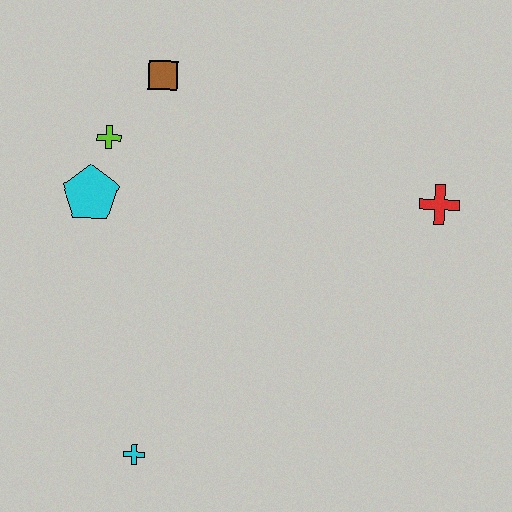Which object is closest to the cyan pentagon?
The lime cross is closest to the cyan pentagon.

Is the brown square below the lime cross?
No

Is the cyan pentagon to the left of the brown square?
Yes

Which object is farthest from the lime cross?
The red cross is farthest from the lime cross.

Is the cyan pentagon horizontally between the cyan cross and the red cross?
No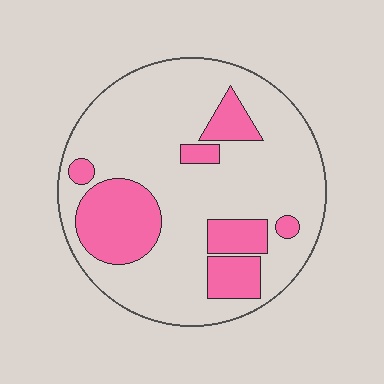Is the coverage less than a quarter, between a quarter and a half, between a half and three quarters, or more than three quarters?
Less than a quarter.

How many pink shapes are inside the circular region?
7.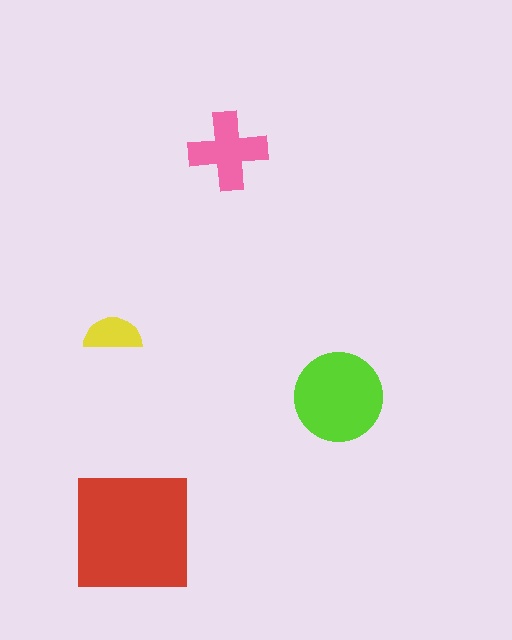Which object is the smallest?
The yellow semicircle.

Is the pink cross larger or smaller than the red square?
Smaller.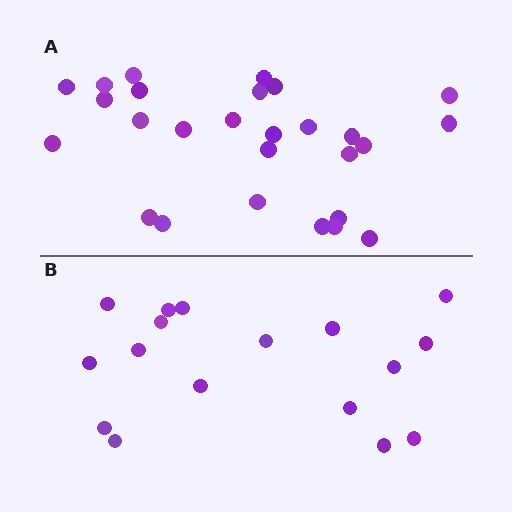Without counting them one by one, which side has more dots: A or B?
Region A (the top region) has more dots.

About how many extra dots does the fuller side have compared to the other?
Region A has roughly 10 or so more dots than region B.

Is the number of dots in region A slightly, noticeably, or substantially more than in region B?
Region A has substantially more. The ratio is roughly 1.6 to 1.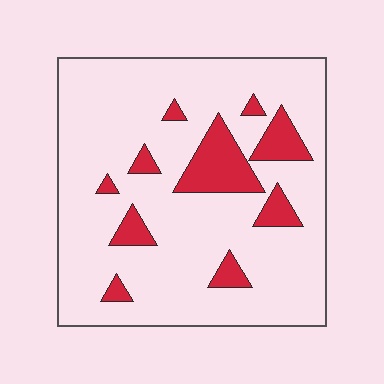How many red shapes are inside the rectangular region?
10.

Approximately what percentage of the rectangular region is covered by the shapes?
Approximately 15%.